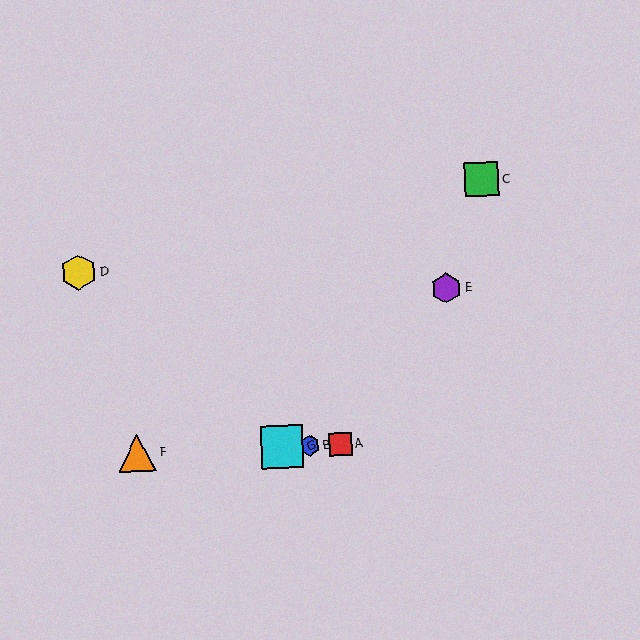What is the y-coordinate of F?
Object F is at y≈453.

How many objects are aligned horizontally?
4 objects (A, B, F, G) are aligned horizontally.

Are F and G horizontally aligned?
Yes, both are at y≈453.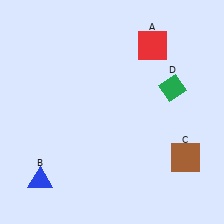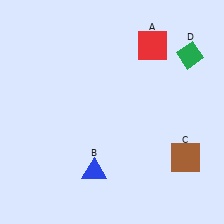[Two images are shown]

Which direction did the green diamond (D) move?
The green diamond (D) moved up.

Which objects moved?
The objects that moved are: the blue triangle (B), the green diamond (D).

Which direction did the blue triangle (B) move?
The blue triangle (B) moved right.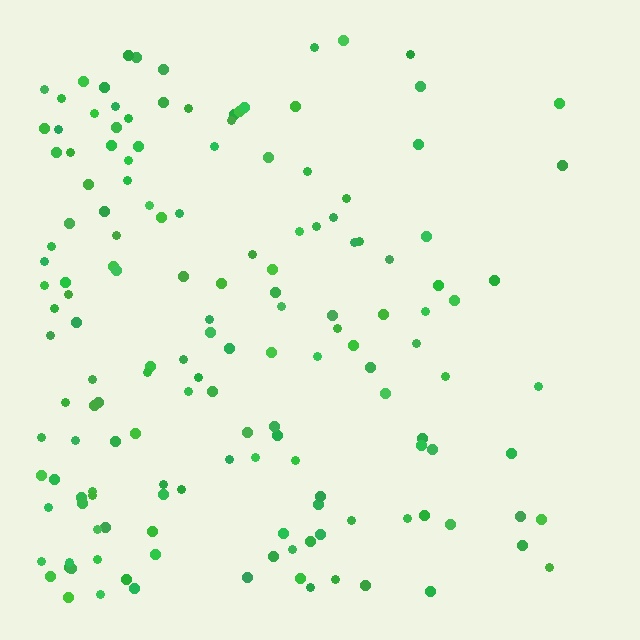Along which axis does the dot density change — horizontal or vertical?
Horizontal.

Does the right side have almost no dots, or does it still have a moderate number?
Still a moderate number, just noticeably fewer than the left.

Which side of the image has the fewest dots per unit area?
The right.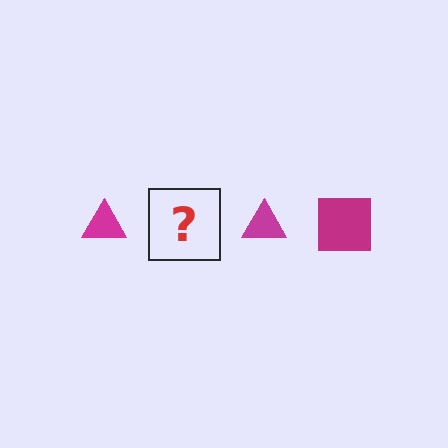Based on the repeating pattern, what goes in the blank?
The blank should be a magenta square.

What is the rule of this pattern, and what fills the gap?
The rule is that the pattern cycles through triangle, square shapes in magenta. The gap should be filled with a magenta square.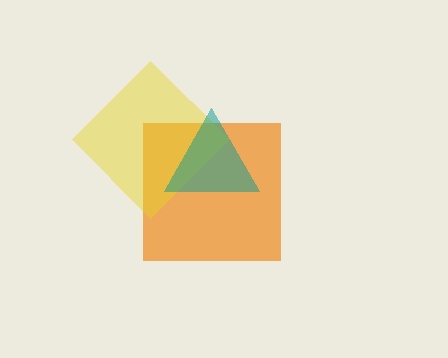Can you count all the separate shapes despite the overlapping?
Yes, there are 3 separate shapes.